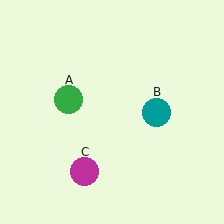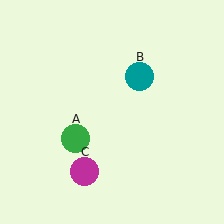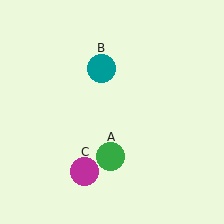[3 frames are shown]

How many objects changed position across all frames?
2 objects changed position: green circle (object A), teal circle (object B).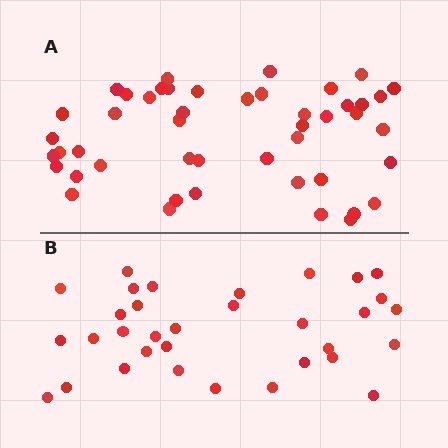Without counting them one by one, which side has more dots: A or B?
Region A (the top region) has more dots.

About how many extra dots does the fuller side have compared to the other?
Region A has approximately 15 more dots than region B.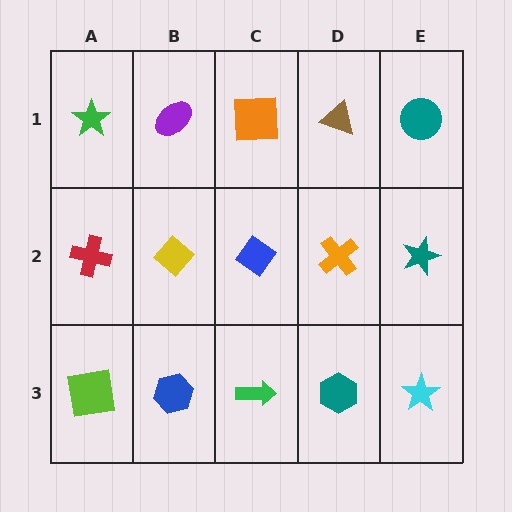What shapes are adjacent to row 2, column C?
An orange square (row 1, column C), a green arrow (row 3, column C), a yellow diamond (row 2, column B), an orange cross (row 2, column D).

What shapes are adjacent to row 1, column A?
A red cross (row 2, column A), a purple ellipse (row 1, column B).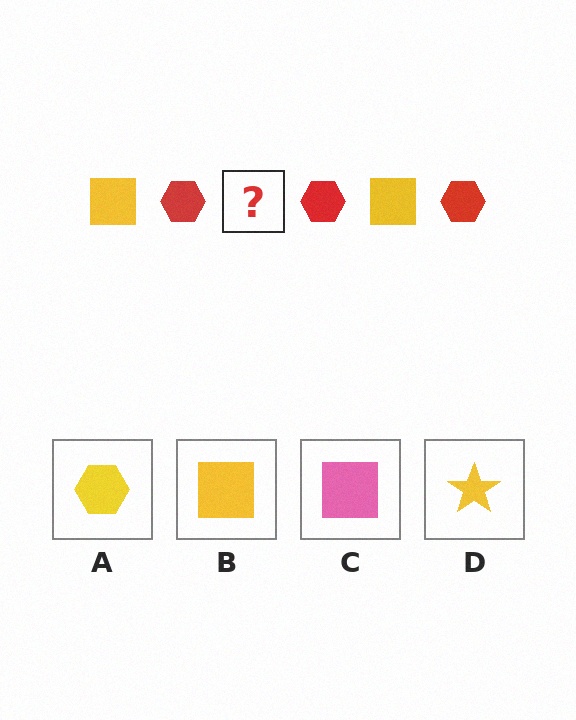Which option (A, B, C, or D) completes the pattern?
B.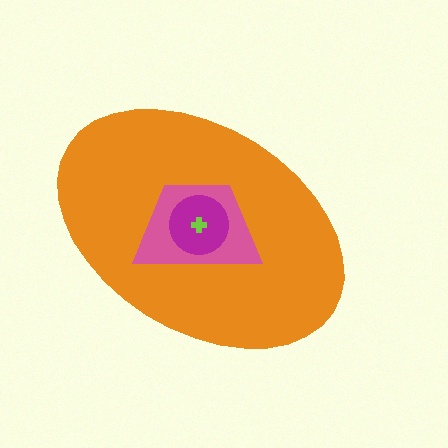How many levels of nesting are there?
4.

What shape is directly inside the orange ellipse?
The pink trapezoid.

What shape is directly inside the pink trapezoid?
The magenta circle.